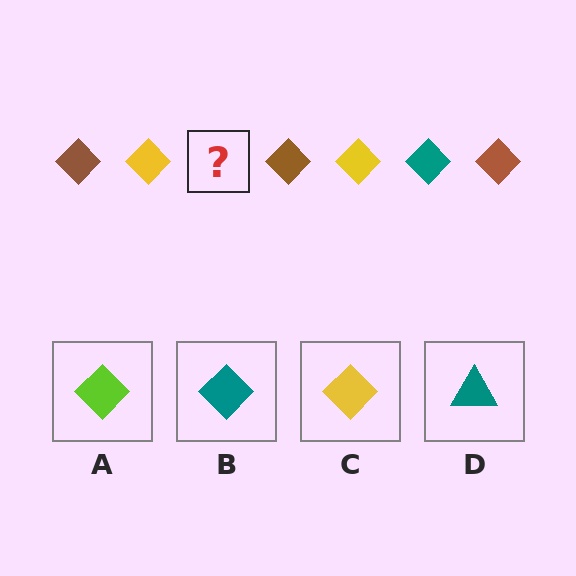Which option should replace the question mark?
Option B.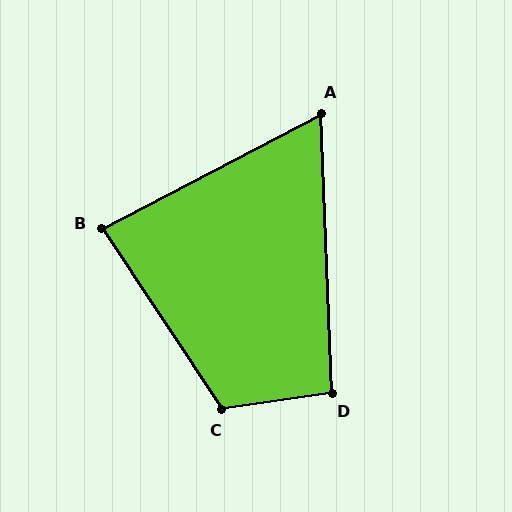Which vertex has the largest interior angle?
C, at approximately 115 degrees.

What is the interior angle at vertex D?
Approximately 96 degrees (obtuse).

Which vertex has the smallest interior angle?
A, at approximately 65 degrees.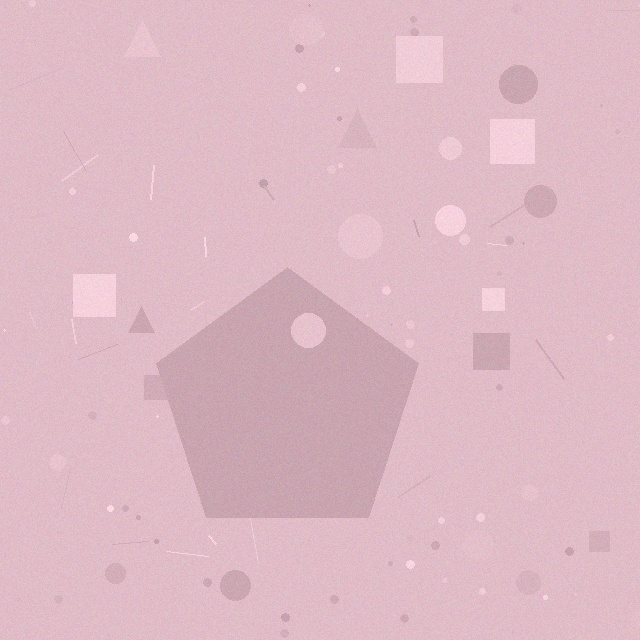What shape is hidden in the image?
A pentagon is hidden in the image.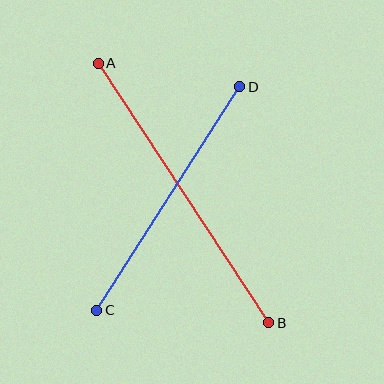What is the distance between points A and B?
The distance is approximately 311 pixels.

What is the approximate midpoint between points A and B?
The midpoint is at approximately (183, 193) pixels.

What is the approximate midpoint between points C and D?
The midpoint is at approximately (168, 199) pixels.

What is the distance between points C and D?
The distance is approximately 265 pixels.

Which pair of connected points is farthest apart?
Points A and B are farthest apart.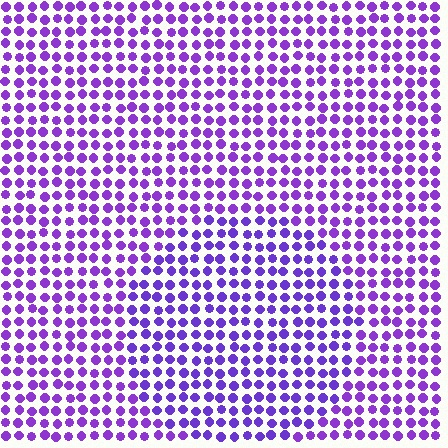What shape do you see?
I see a circle.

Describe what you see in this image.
The image is filled with small purple elements in a uniform arrangement. A circle-shaped region is visible where the elements are tinted to a slightly different hue, forming a subtle color boundary.